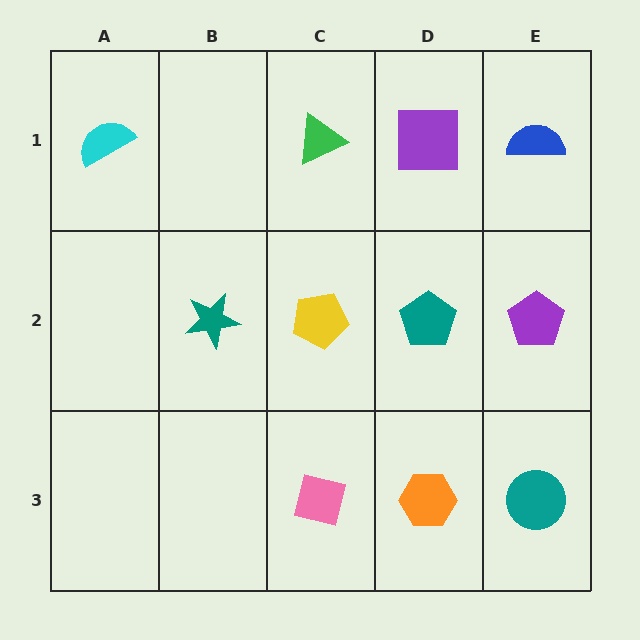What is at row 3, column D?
An orange hexagon.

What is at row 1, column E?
A blue semicircle.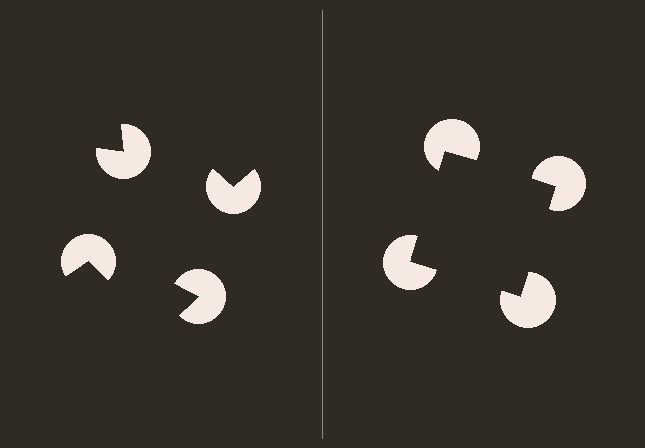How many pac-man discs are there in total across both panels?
8 — 4 on each side.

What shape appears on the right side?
An illusory square.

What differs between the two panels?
The pac-man discs are positioned identically on both sides; only the wedge orientations differ. On the right they align to a square; on the left they are misaligned.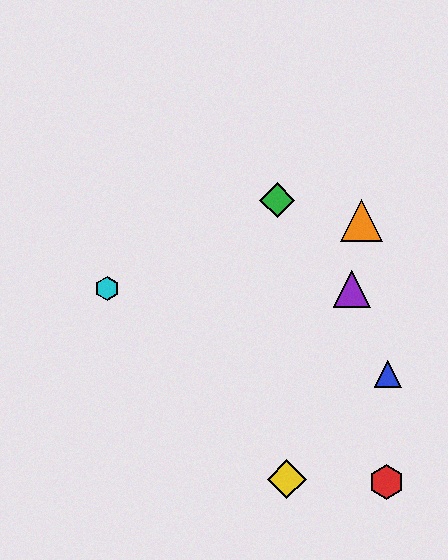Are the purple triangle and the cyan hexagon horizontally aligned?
Yes, both are at y≈289.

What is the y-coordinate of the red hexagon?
The red hexagon is at y≈482.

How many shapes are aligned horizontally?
2 shapes (the purple triangle, the cyan hexagon) are aligned horizontally.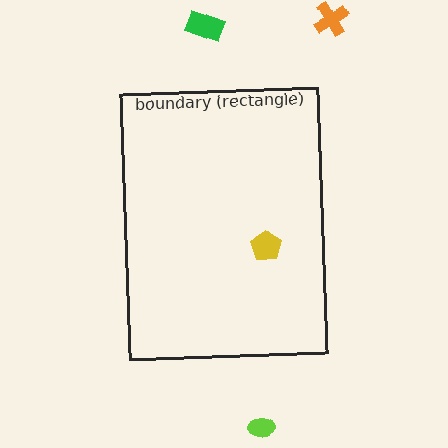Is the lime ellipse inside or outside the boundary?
Outside.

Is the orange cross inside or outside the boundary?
Outside.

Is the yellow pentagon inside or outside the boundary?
Inside.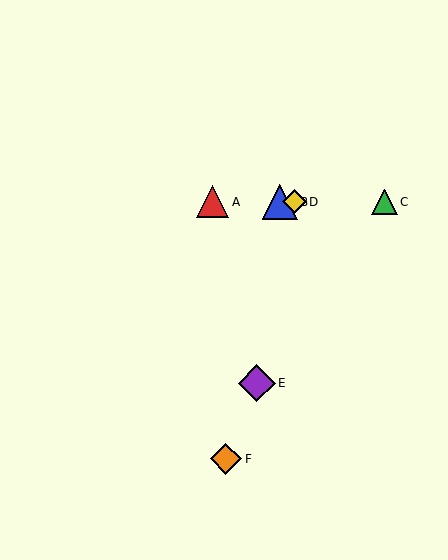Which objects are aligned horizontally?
Objects A, B, C, D are aligned horizontally.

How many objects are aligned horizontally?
4 objects (A, B, C, D) are aligned horizontally.